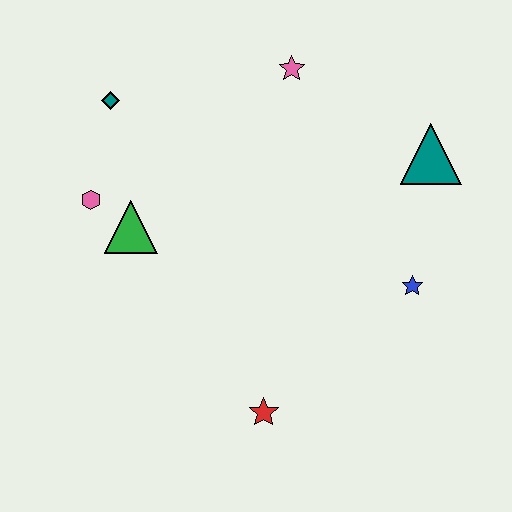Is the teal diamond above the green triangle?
Yes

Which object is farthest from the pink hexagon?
The teal triangle is farthest from the pink hexagon.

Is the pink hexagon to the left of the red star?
Yes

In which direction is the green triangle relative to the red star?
The green triangle is above the red star.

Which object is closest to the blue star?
The teal triangle is closest to the blue star.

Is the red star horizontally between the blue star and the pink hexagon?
Yes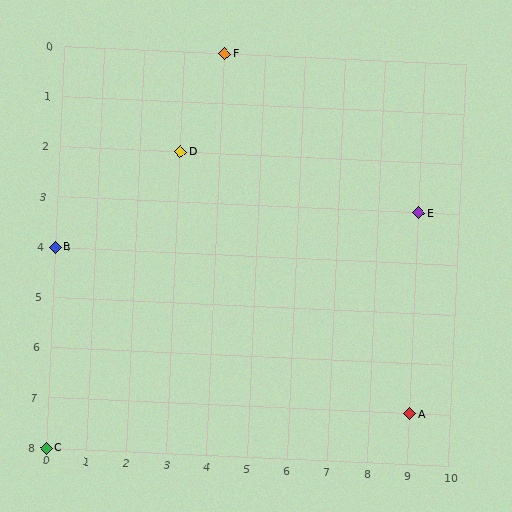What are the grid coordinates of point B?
Point B is at grid coordinates (0, 4).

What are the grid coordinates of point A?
Point A is at grid coordinates (9, 7).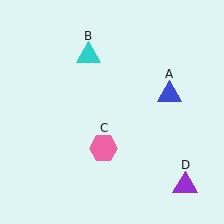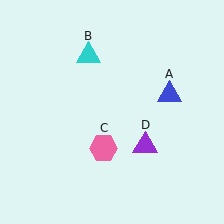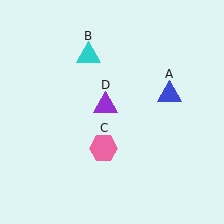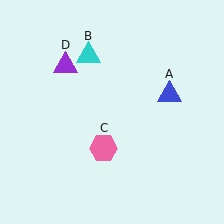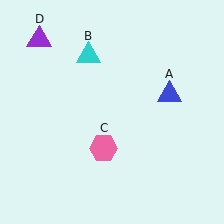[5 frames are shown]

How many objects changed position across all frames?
1 object changed position: purple triangle (object D).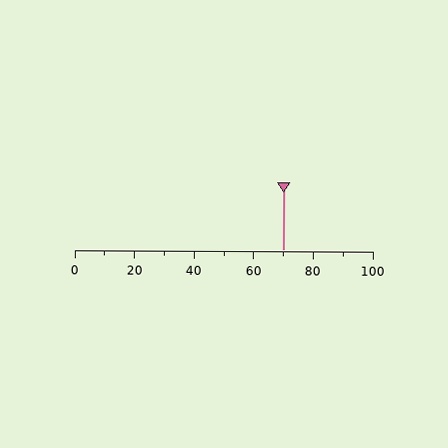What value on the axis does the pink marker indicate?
The marker indicates approximately 70.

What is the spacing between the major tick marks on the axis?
The major ticks are spaced 20 apart.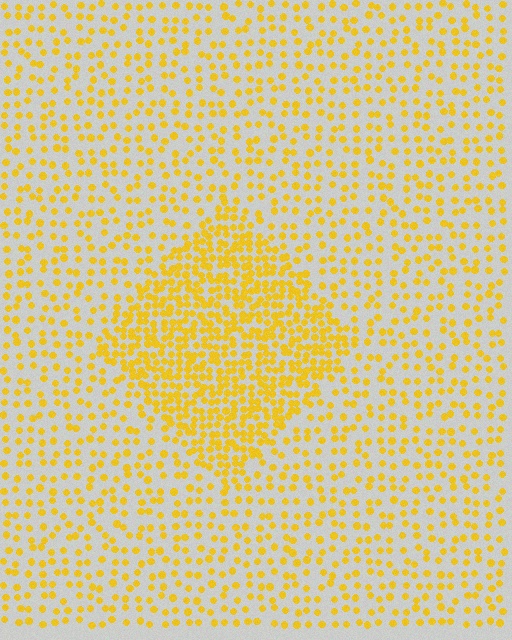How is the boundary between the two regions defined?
The boundary is defined by a change in element density (approximately 2.3x ratio). All elements are the same color, size, and shape.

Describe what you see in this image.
The image contains small yellow elements arranged at two different densities. A diamond-shaped region is visible where the elements are more densely packed than the surrounding area.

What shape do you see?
I see a diamond.